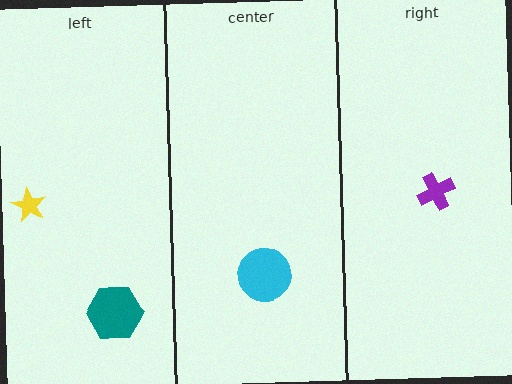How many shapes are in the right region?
1.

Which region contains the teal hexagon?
The left region.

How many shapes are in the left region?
2.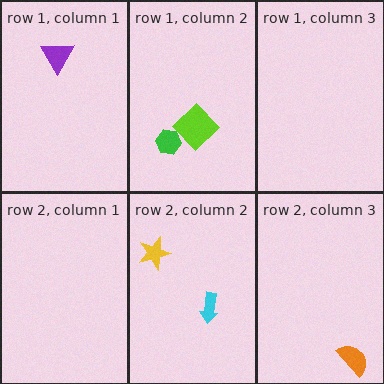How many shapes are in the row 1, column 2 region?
2.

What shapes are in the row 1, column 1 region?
The purple triangle.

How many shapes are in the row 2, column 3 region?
1.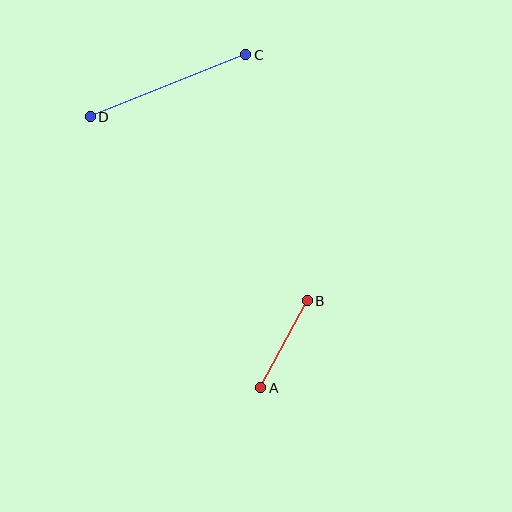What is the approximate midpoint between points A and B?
The midpoint is at approximately (284, 344) pixels.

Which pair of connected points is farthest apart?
Points C and D are farthest apart.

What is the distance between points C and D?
The distance is approximately 167 pixels.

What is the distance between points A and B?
The distance is approximately 99 pixels.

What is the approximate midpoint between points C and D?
The midpoint is at approximately (168, 86) pixels.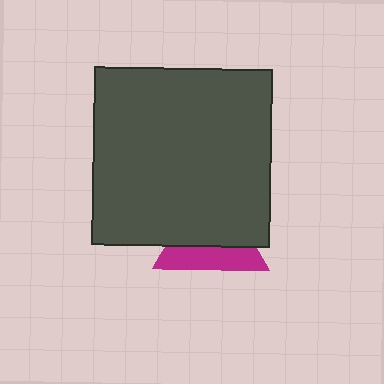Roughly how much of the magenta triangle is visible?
A small part of it is visible (roughly 38%).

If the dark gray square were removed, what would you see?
You would see the complete magenta triangle.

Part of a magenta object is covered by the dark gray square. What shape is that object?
It is a triangle.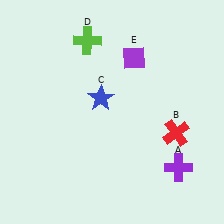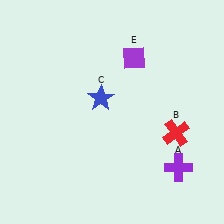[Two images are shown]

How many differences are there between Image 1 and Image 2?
There is 1 difference between the two images.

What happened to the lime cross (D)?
The lime cross (D) was removed in Image 2. It was in the top-left area of Image 1.